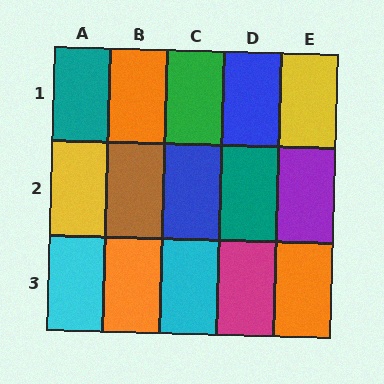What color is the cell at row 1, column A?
Teal.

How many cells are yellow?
2 cells are yellow.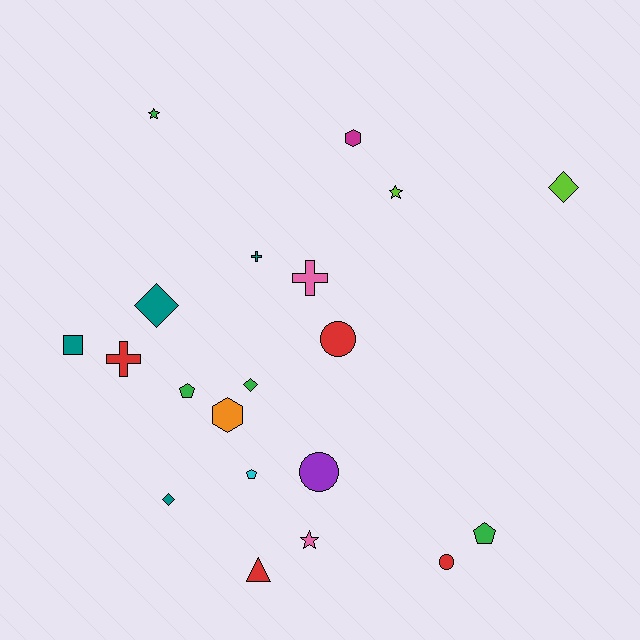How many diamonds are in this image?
There are 4 diamonds.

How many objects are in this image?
There are 20 objects.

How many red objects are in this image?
There are 4 red objects.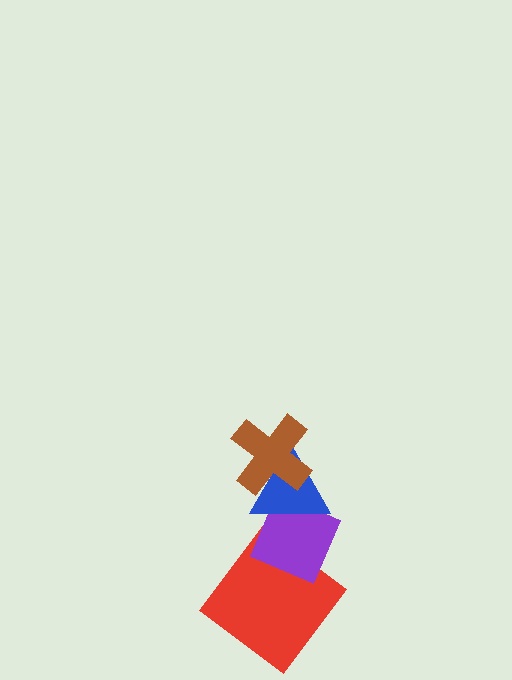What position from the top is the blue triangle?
The blue triangle is 2nd from the top.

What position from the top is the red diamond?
The red diamond is 4th from the top.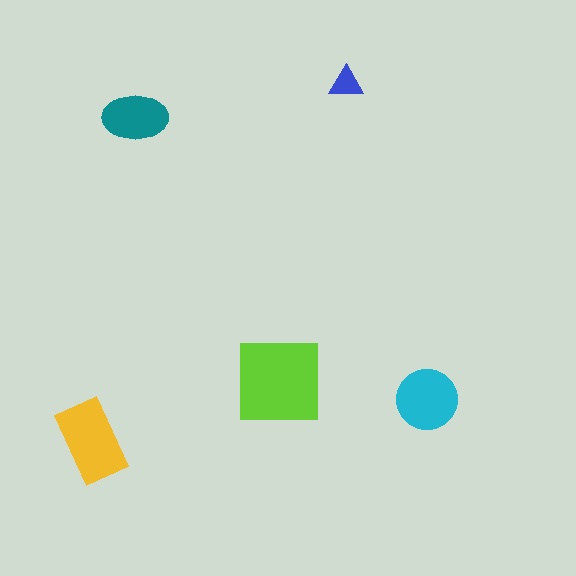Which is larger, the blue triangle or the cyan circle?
The cyan circle.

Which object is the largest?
The lime square.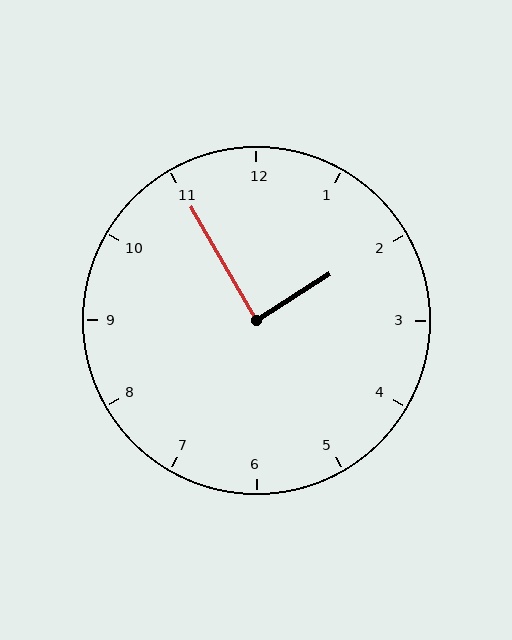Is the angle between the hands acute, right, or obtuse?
It is right.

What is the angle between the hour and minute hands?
Approximately 88 degrees.